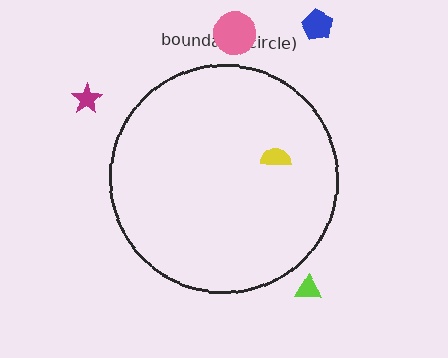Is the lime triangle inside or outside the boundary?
Outside.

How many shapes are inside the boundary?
1 inside, 4 outside.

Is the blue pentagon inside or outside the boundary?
Outside.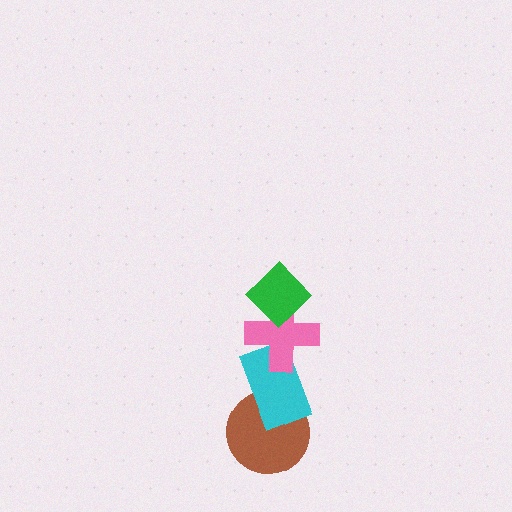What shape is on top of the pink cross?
The green diamond is on top of the pink cross.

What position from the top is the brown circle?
The brown circle is 4th from the top.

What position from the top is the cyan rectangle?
The cyan rectangle is 3rd from the top.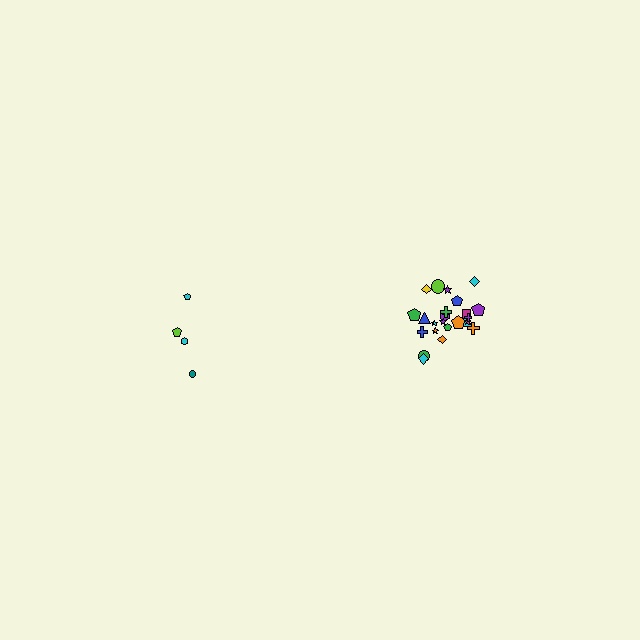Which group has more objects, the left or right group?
The right group.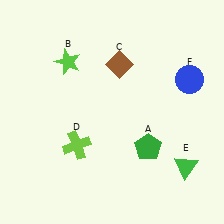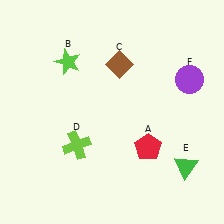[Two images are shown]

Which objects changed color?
A changed from green to red. F changed from blue to purple.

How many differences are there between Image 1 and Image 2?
There are 2 differences between the two images.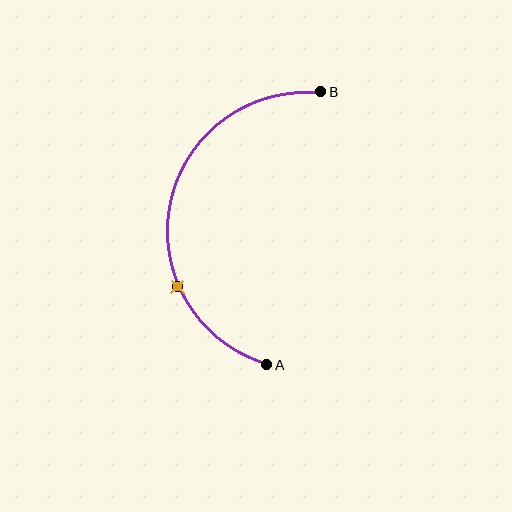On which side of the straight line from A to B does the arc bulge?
The arc bulges to the left of the straight line connecting A and B.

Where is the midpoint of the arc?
The arc midpoint is the point on the curve farthest from the straight line joining A and B. It sits to the left of that line.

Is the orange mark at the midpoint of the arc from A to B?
No. The orange mark lies on the arc but is closer to endpoint A. The arc midpoint would be at the point on the curve equidistant along the arc from both A and B.